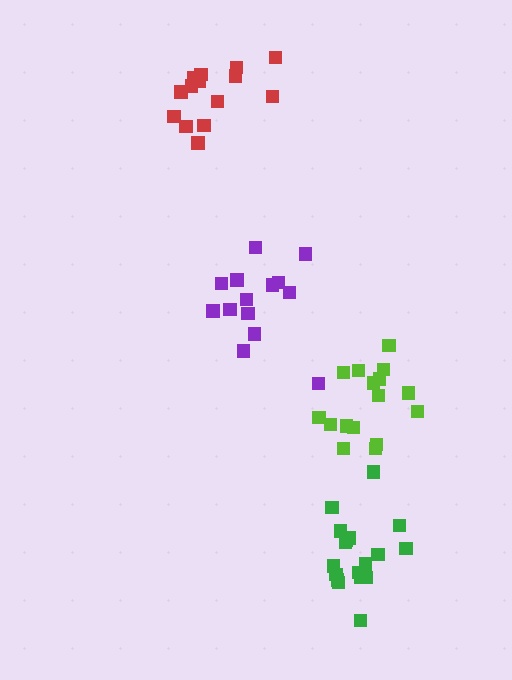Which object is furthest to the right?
The lime cluster is rightmost.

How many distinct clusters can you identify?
There are 4 distinct clusters.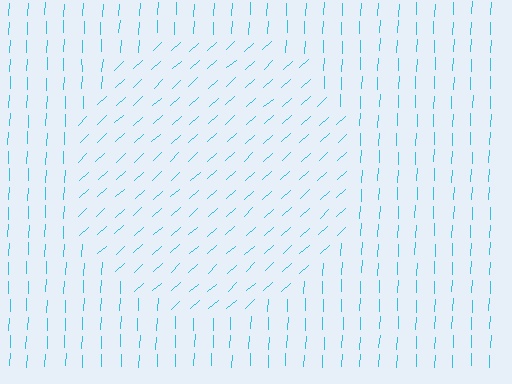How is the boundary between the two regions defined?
The boundary is defined purely by a change in line orientation (approximately 45 degrees difference). All lines are the same color and thickness.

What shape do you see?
I see a circle.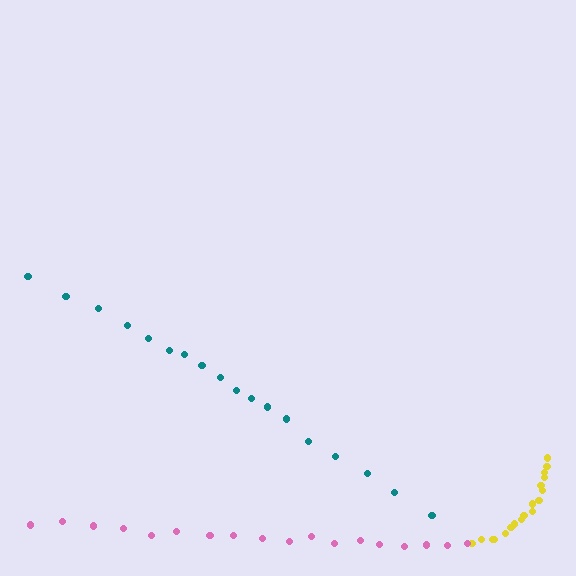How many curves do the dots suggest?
There are 3 distinct paths.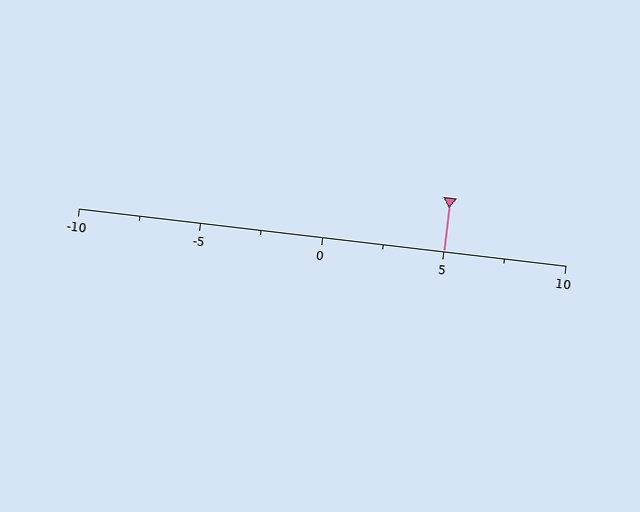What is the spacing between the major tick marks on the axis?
The major ticks are spaced 5 apart.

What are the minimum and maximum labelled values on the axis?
The axis runs from -10 to 10.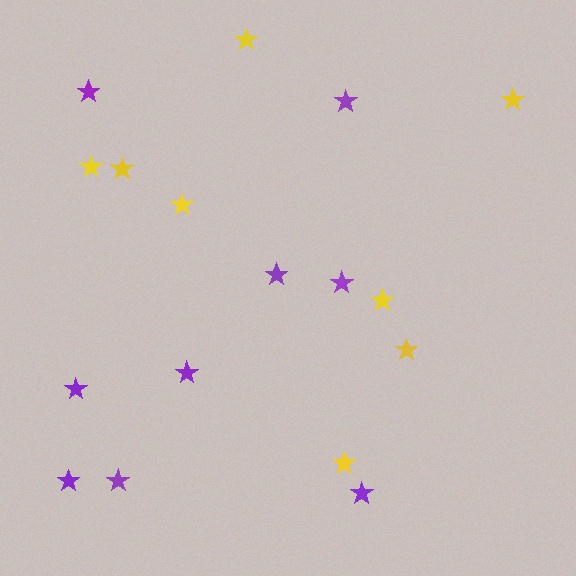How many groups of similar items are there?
There are 2 groups: one group of yellow stars (8) and one group of purple stars (9).